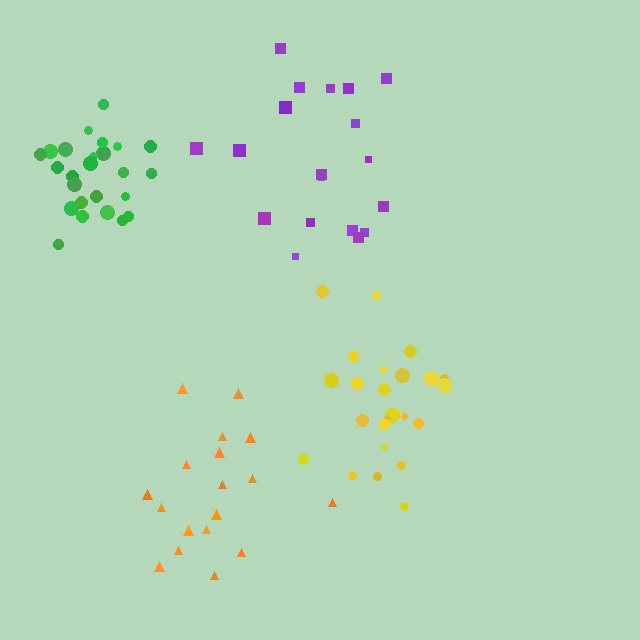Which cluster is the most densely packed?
Green.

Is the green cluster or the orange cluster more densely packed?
Green.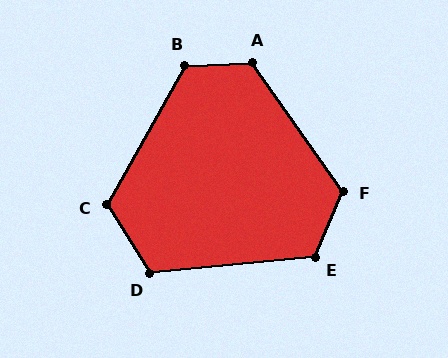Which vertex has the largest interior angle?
A, at approximately 122 degrees.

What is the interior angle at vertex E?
Approximately 119 degrees (obtuse).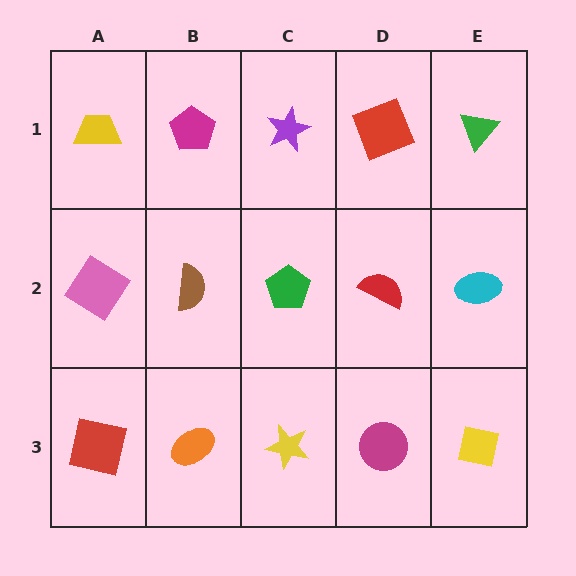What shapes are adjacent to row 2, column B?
A magenta pentagon (row 1, column B), an orange ellipse (row 3, column B), a pink diamond (row 2, column A), a green pentagon (row 2, column C).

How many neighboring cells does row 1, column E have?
2.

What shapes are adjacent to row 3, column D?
A red semicircle (row 2, column D), a yellow star (row 3, column C), a yellow square (row 3, column E).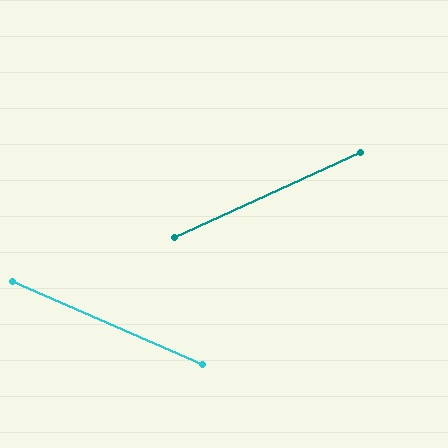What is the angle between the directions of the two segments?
Approximately 48 degrees.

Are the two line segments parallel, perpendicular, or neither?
Neither parallel nor perpendicular — they differ by about 48°.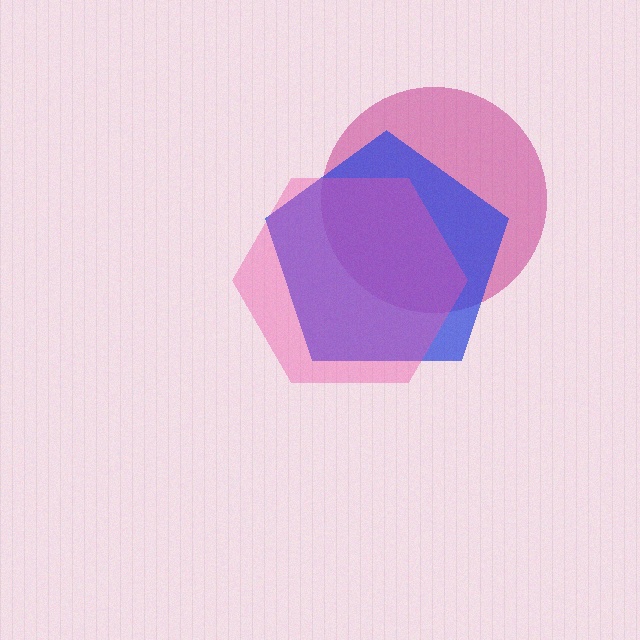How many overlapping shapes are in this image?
There are 3 overlapping shapes in the image.